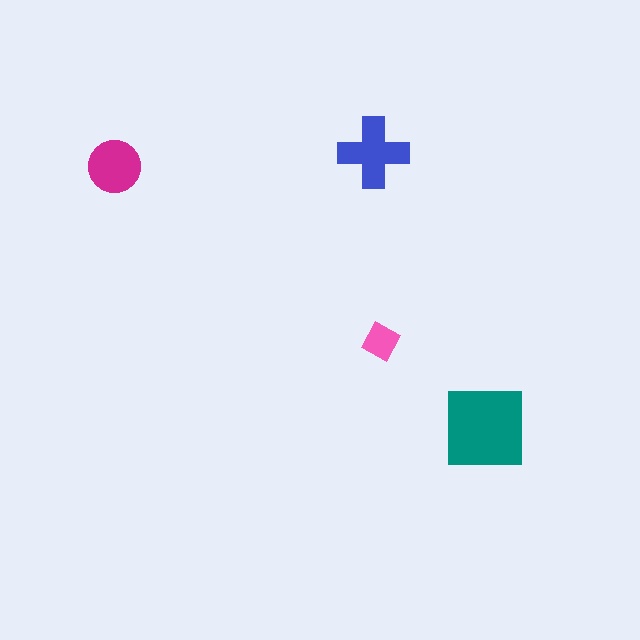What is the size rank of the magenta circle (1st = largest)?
3rd.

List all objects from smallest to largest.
The pink diamond, the magenta circle, the blue cross, the teal square.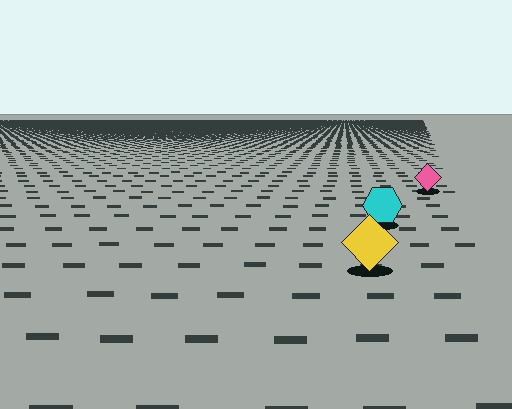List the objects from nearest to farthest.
From nearest to farthest: the yellow diamond, the cyan hexagon, the pink diamond.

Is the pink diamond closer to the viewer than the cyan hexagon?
No. The cyan hexagon is closer — you can tell from the texture gradient: the ground texture is coarser near it.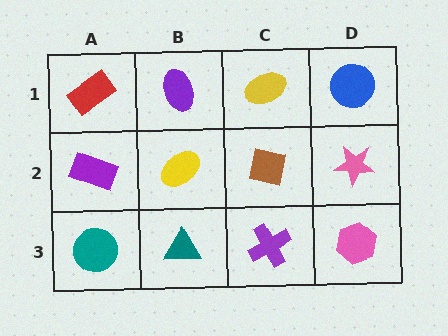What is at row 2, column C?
A brown square.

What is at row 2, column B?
A yellow ellipse.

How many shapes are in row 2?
4 shapes.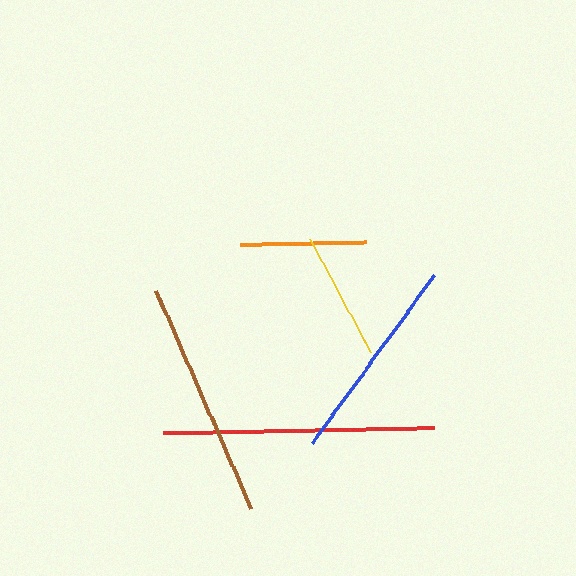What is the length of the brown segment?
The brown segment is approximately 238 pixels long.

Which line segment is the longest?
The red line is the longest at approximately 271 pixels.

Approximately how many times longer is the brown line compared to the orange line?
The brown line is approximately 1.9 times the length of the orange line.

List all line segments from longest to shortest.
From longest to shortest: red, brown, blue, yellow, orange.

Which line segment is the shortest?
The orange line is the shortest at approximately 126 pixels.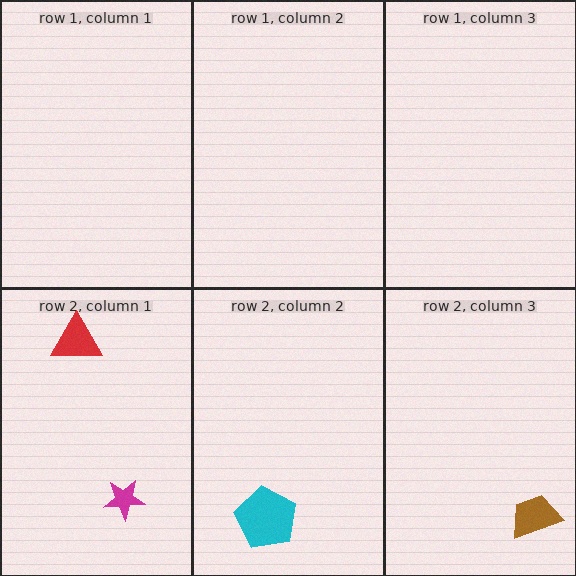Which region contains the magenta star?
The row 2, column 1 region.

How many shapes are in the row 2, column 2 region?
1.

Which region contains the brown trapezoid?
The row 2, column 3 region.